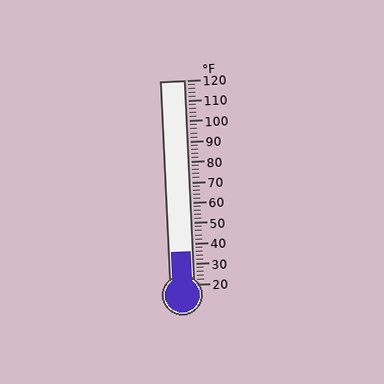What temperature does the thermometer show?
The thermometer shows approximately 36°F.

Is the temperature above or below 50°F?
The temperature is below 50°F.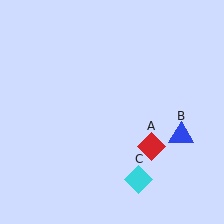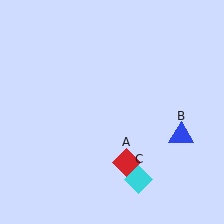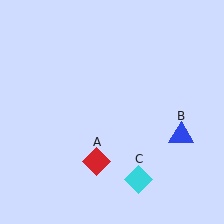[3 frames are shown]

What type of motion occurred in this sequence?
The red diamond (object A) rotated clockwise around the center of the scene.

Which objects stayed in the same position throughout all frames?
Blue triangle (object B) and cyan diamond (object C) remained stationary.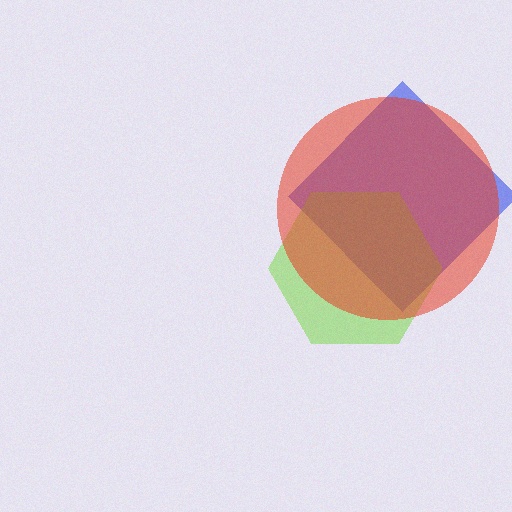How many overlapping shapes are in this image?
There are 3 overlapping shapes in the image.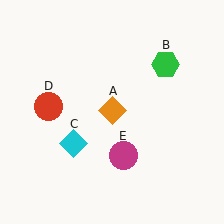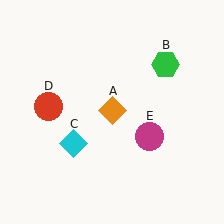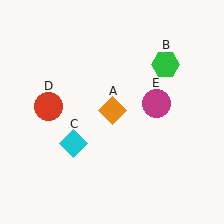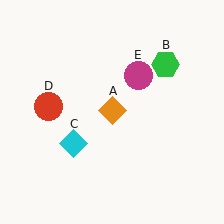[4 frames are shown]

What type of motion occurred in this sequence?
The magenta circle (object E) rotated counterclockwise around the center of the scene.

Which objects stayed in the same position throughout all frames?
Orange diamond (object A) and green hexagon (object B) and cyan diamond (object C) and red circle (object D) remained stationary.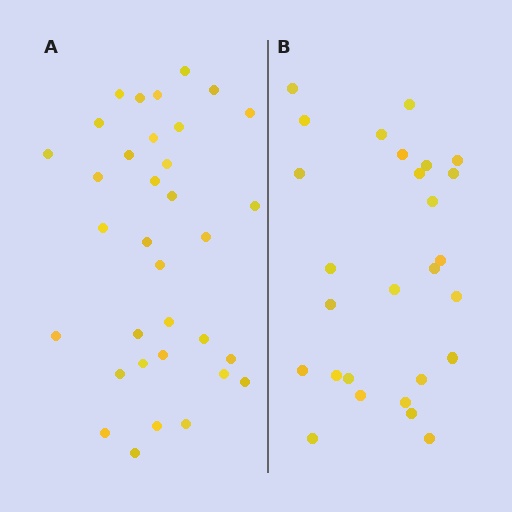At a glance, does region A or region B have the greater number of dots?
Region A (the left region) has more dots.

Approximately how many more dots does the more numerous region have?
Region A has roughly 8 or so more dots than region B.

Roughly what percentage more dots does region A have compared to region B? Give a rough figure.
About 25% more.